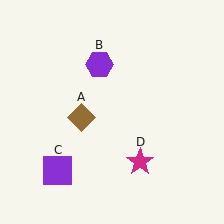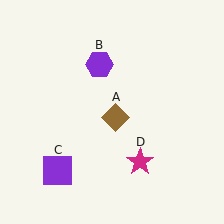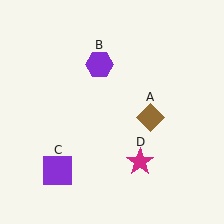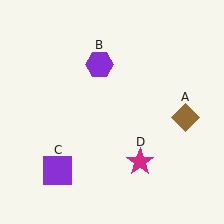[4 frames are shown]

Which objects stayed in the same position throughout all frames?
Purple hexagon (object B) and purple square (object C) and magenta star (object D) remained stationary.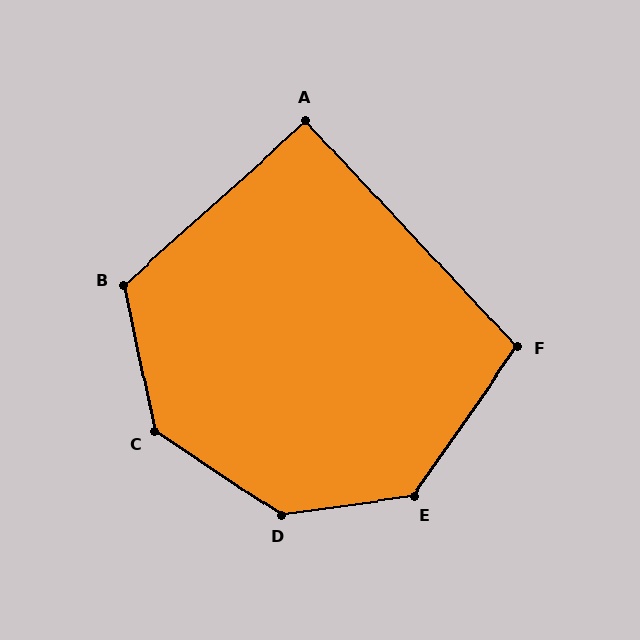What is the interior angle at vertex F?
Approximately 102 degrees (obtuse).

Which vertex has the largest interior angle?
D, at approximately 138 degrees.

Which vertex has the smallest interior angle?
A, at approximately 91 degrees.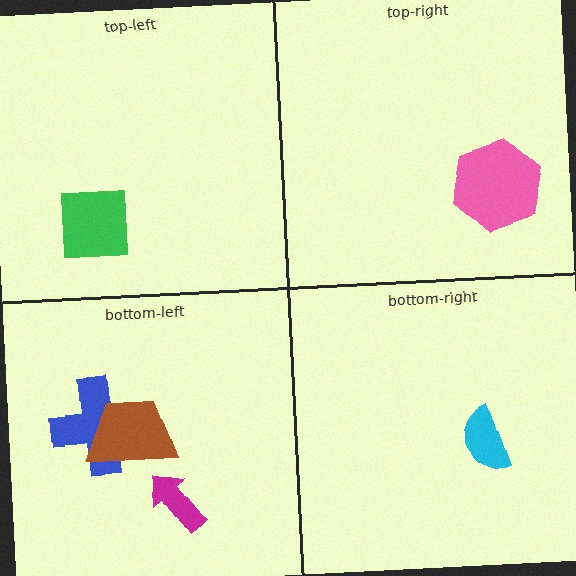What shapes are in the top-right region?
The pink hexagon.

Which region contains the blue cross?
The bottom-left region.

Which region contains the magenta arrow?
The bottom-left region.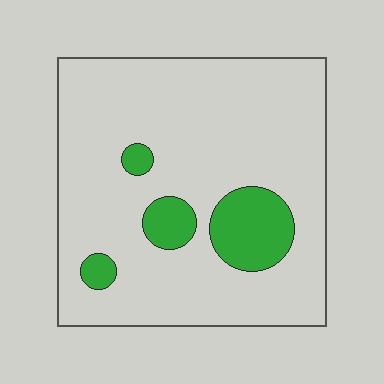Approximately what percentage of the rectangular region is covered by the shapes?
Approximately 15%.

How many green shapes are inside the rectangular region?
4.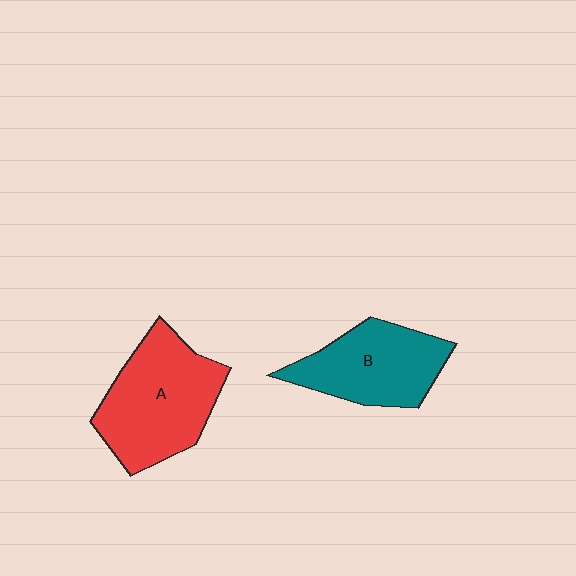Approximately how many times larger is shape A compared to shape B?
Approximately 1.2 times.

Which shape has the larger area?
Shape A (red).